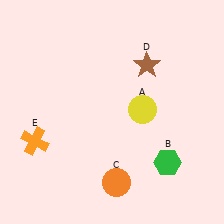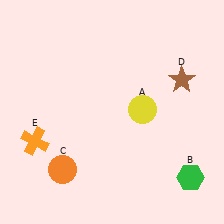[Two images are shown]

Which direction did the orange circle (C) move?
The orange circle (C) moved left.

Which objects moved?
The objects that moved are: the green hexagon (B), the orange circle (C), the brown star (D).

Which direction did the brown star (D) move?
The brown star (D) moved right.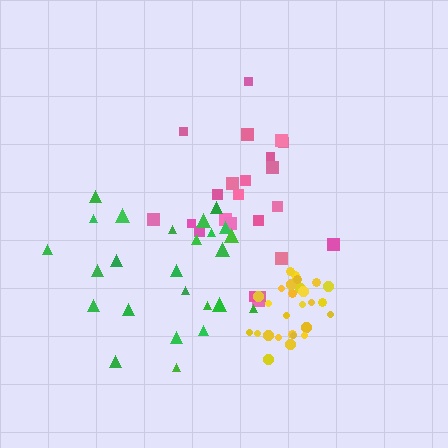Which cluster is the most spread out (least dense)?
Green.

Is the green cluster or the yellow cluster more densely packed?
Yellow.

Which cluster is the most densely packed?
Yellow.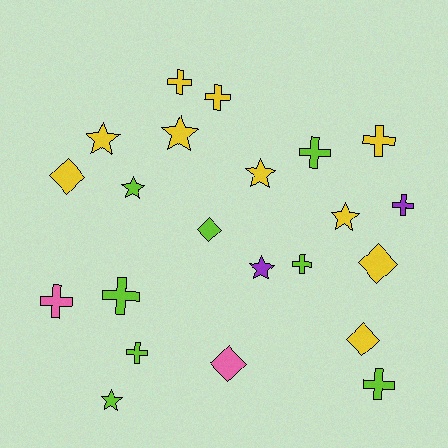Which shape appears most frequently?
Cross, with 10 objects.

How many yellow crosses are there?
There are 3 yellow crosses.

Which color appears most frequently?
Yellow, with 10 objects.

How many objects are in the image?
There are 22 objects.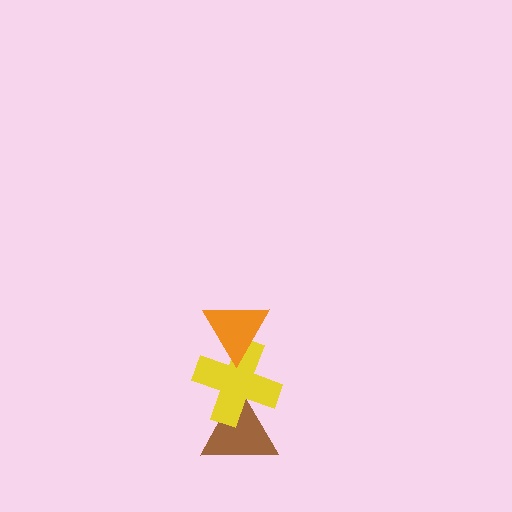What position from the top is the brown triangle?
The brown triangle is 3rd from the top.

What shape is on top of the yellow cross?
The orange triangle is on top of the yellow cross.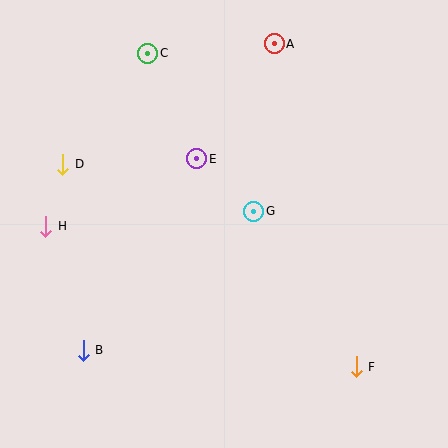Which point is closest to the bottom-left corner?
Point B is closest to the bottom-left corner.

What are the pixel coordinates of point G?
Point G is at (254, 211).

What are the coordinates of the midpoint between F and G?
The midpoint between F and G is at (305, 289).